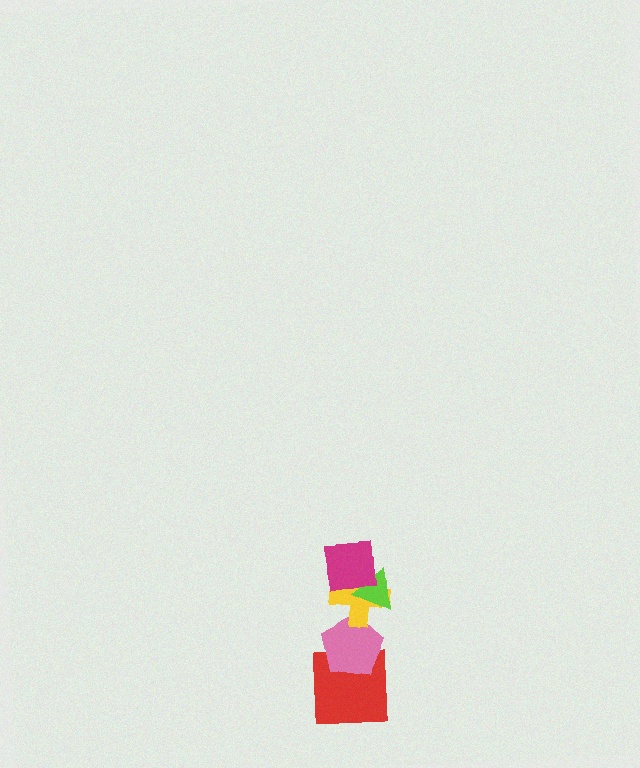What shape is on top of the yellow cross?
The lime triangle is on top of the yellow cross.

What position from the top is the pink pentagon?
The pink pentagon is 4th from the top.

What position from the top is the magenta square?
The magenta square is 1st from the top.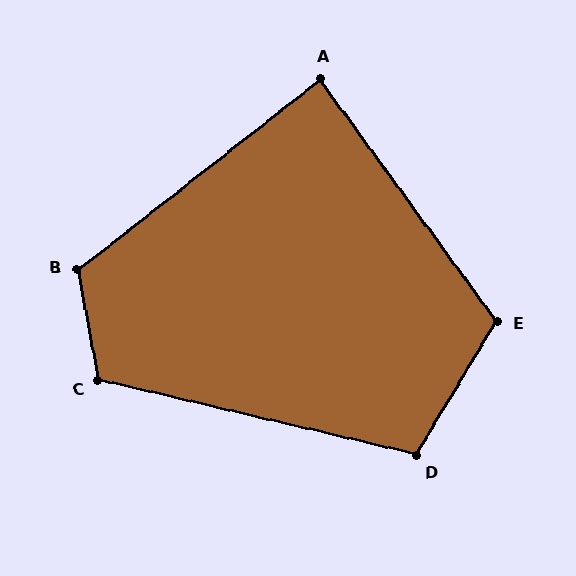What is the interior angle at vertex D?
Approximately 107 degrees (obtuse).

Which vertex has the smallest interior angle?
A, at approximately 88 degrees.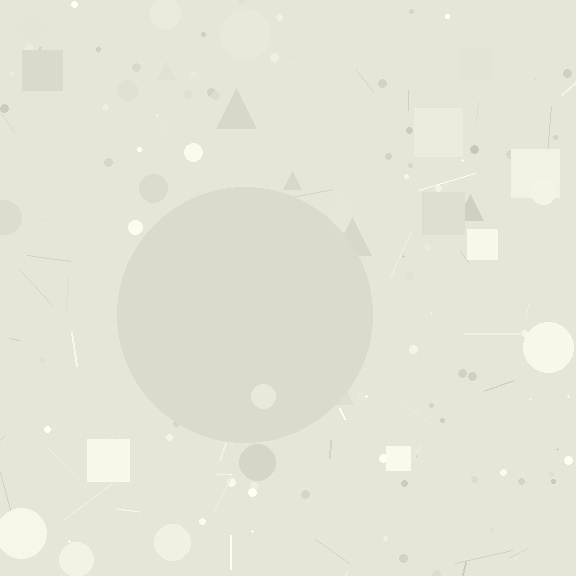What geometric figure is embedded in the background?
A circle is embedded in the background.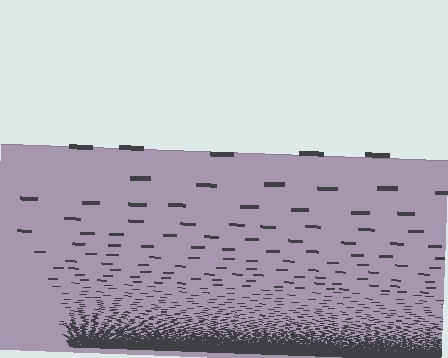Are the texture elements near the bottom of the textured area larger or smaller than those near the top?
Smaller. The gradient is inverted — elements near the bottom are smaller and denser.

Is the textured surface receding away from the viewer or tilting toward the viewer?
The surface appears to tilt toward the viewer. Texture elements get larger and sparser toward the top.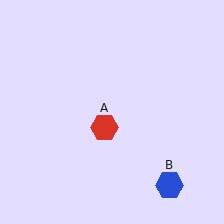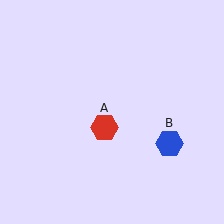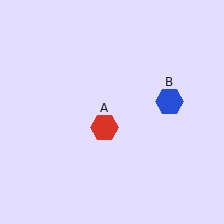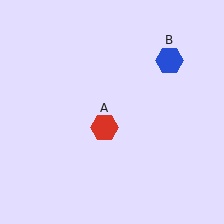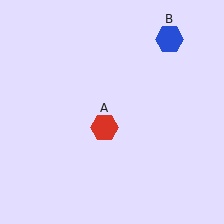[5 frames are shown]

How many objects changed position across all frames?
1 object changed position: blue hexagon (object B).